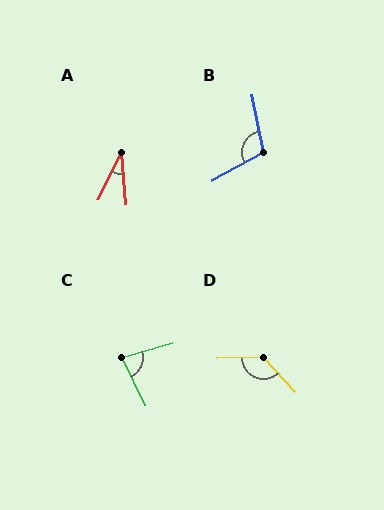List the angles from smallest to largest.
A (31°), C (80°), B (107°), D (132°).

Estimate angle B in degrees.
Approximately 107 degrees.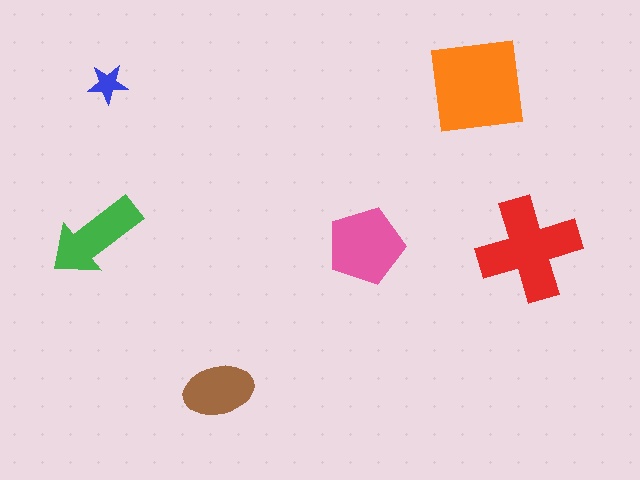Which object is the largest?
The orange square.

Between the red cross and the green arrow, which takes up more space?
The red cross.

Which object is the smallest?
The blue star.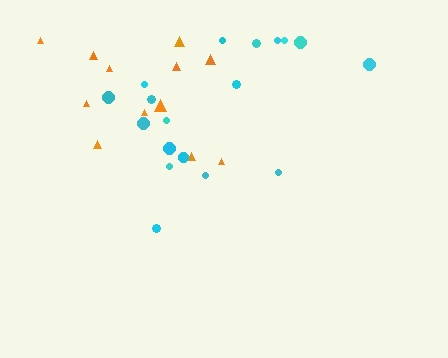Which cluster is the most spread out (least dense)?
Cyan.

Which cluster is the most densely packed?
Orange.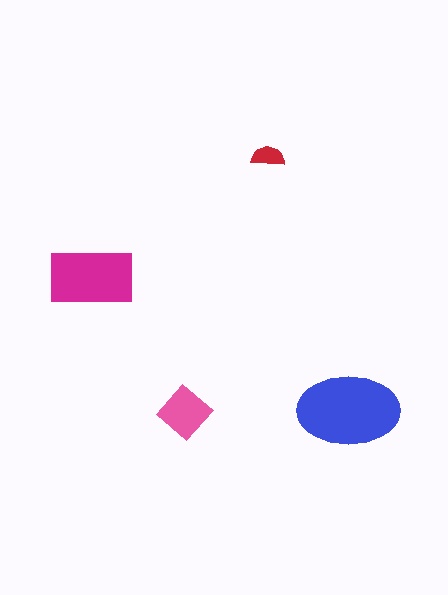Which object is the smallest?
The red semicircle.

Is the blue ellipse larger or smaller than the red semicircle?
Larger.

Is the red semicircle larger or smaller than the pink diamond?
Smaller.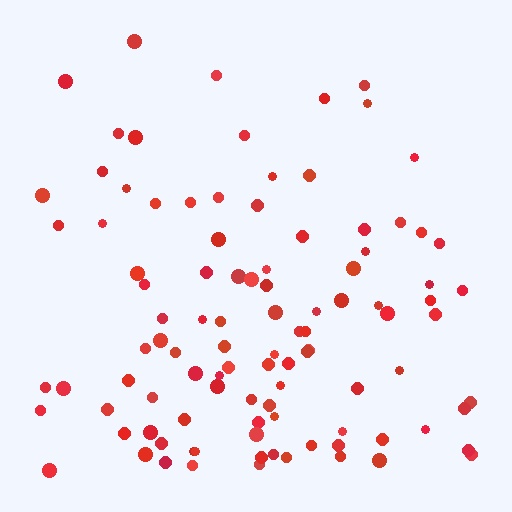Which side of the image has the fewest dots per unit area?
The top.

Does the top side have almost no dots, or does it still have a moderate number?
Still a moderate number, just noticeably fewer than the bottom.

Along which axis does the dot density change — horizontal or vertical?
Vertical.